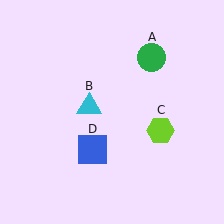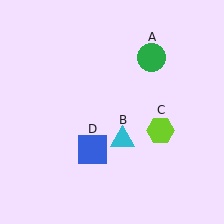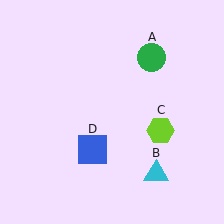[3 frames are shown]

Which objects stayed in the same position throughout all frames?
Green circle (object A) and lime hexagon (object C) and blue square (object D) remained stationary.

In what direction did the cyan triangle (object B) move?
The cyan triangle (object B) moved down and to the right.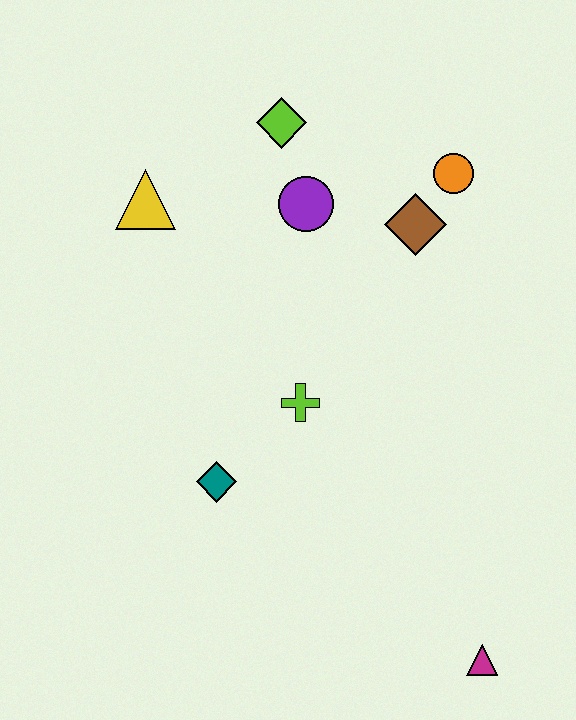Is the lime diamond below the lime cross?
No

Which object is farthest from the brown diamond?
The magenta triangle is farthest from the brown diamond.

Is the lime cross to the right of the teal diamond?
Yes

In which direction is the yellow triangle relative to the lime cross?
The yellow triangle is above the lime cross.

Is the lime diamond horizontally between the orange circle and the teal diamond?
Yes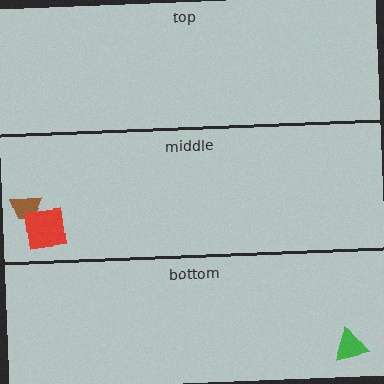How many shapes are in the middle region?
2.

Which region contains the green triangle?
The bottom region.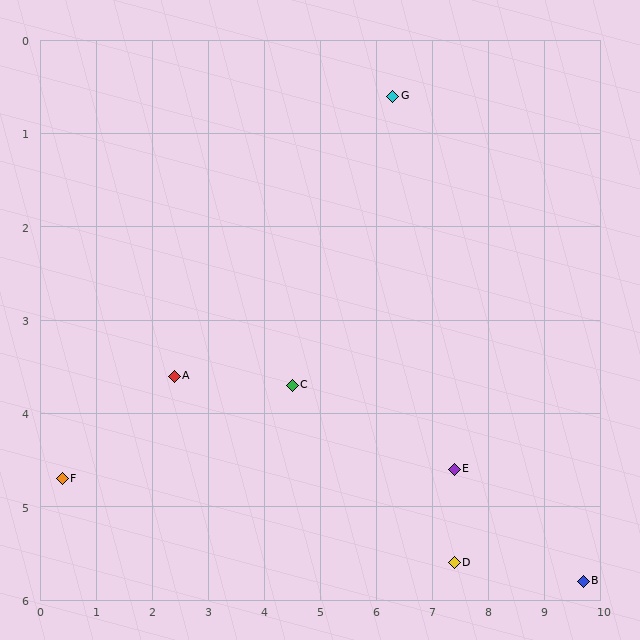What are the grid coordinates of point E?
Point E is at approximately (7.4, 4.6).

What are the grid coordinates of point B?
Point B is at approximately (9.7, 5.8).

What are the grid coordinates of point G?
Point G is at approximately (6.3, 0.6).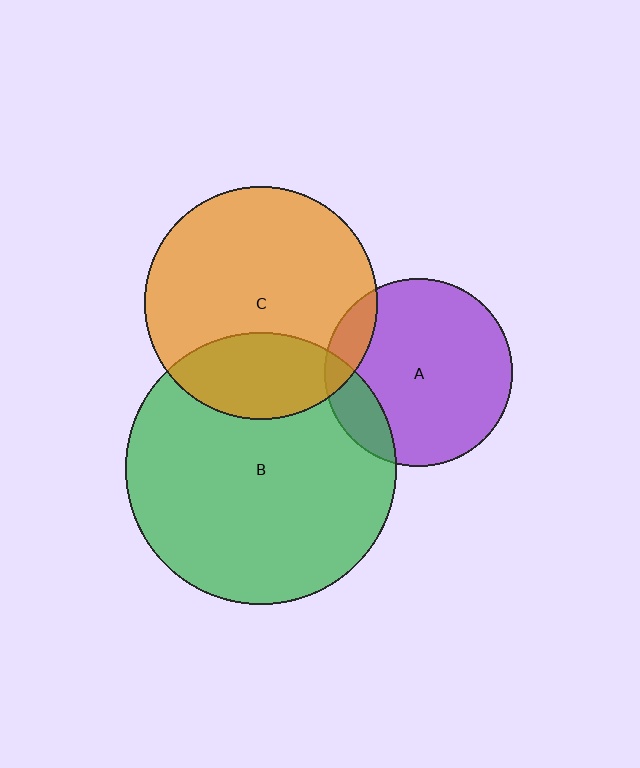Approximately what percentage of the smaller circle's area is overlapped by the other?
Approximately 15%.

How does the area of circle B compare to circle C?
Approximately 1.4 times.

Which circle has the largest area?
Circle B (green).